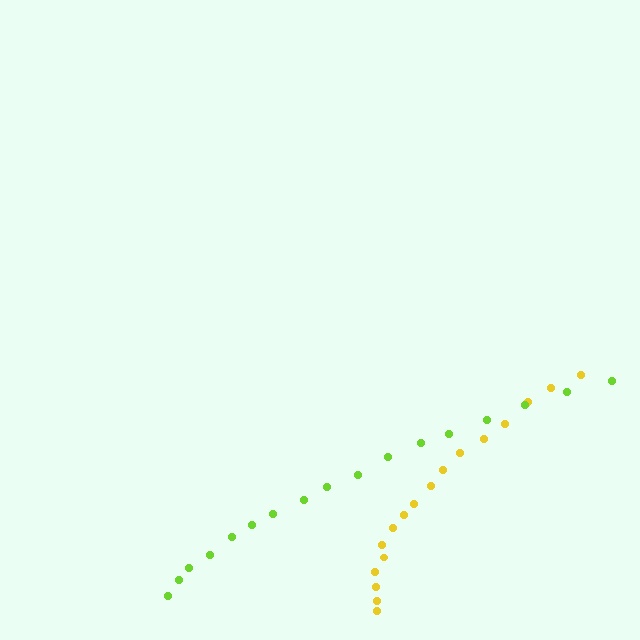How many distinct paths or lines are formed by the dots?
There are 2 distinct paths.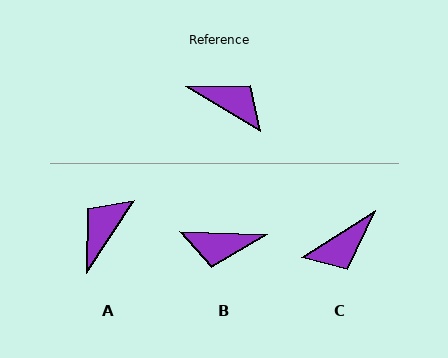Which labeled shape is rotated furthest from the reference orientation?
B, about 151 degrees away.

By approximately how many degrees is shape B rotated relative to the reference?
Approximately 151 degrees clockwise.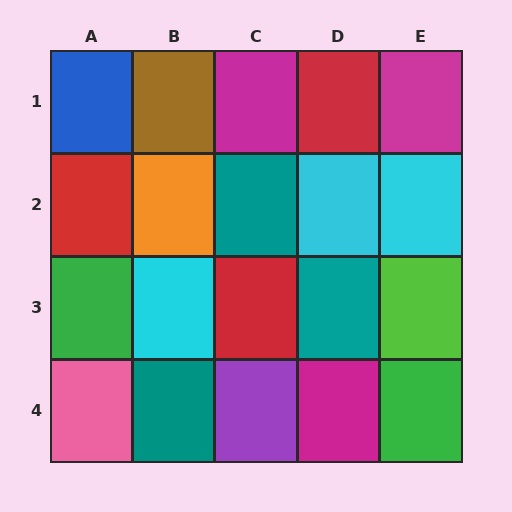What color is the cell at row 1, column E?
Magenta.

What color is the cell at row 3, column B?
Cyan.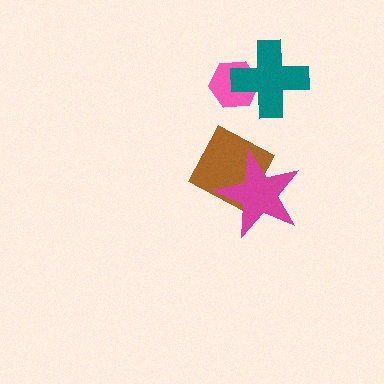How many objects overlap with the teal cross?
1 object overlaps with the teal cross.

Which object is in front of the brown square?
The magenta star is in front of the brown square.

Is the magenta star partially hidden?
No, no other shape covers it.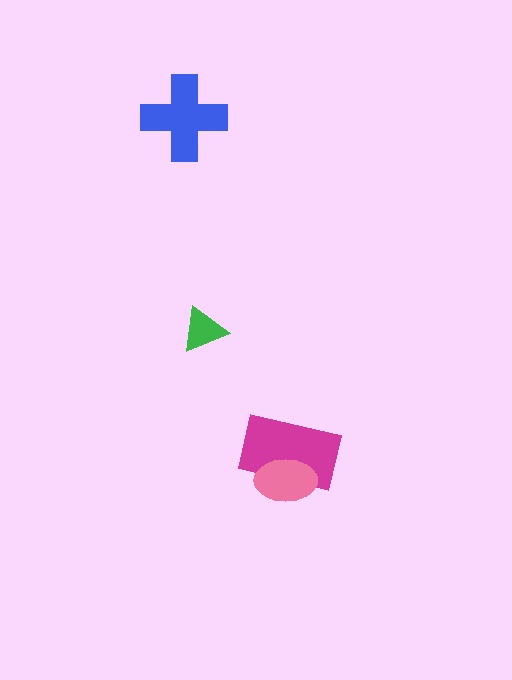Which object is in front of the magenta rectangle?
The pink ellipse is in front of the magenta rectangle.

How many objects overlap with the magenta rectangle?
1 object overlaps with the magenta rectangle.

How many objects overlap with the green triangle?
0 objects overlap with the green triangle.